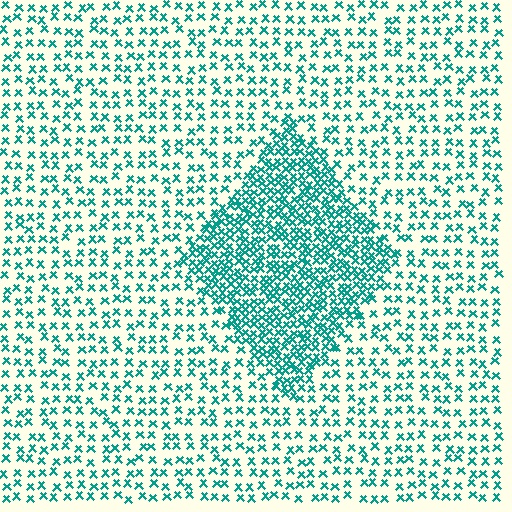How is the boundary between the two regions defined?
The boundary is defined by a change in element density (approximately 2.5x ratio). All elements are the same color, size, and shape.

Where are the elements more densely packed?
The elements are more densely packed inside the diamond boundary.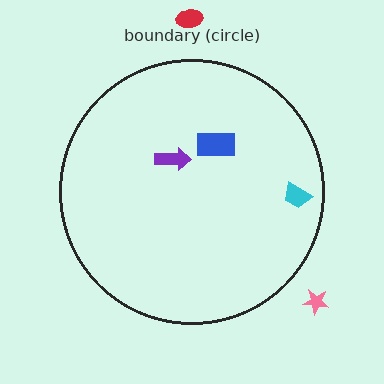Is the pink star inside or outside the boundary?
Outside.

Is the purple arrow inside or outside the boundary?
Inside.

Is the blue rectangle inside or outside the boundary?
Inside.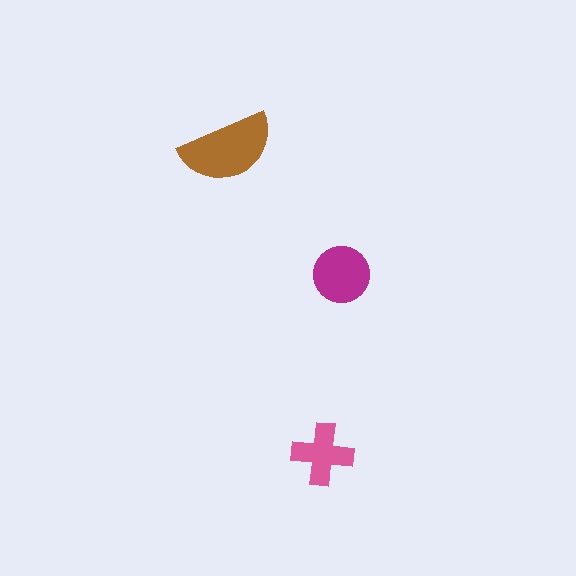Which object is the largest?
The brown semicircle.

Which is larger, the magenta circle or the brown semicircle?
The brown semicircle.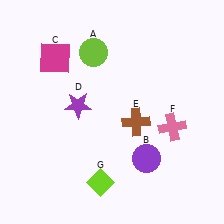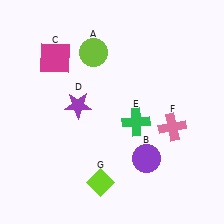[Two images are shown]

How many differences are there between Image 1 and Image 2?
There is 1 difference between the two images.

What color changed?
The cross (E) changed from brown in Image 1 to green in Image 2.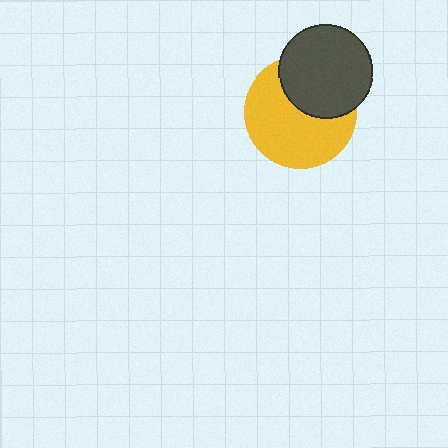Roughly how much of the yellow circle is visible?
About half of it is visible (roughly 64%).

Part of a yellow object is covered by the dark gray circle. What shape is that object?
It is a circle.